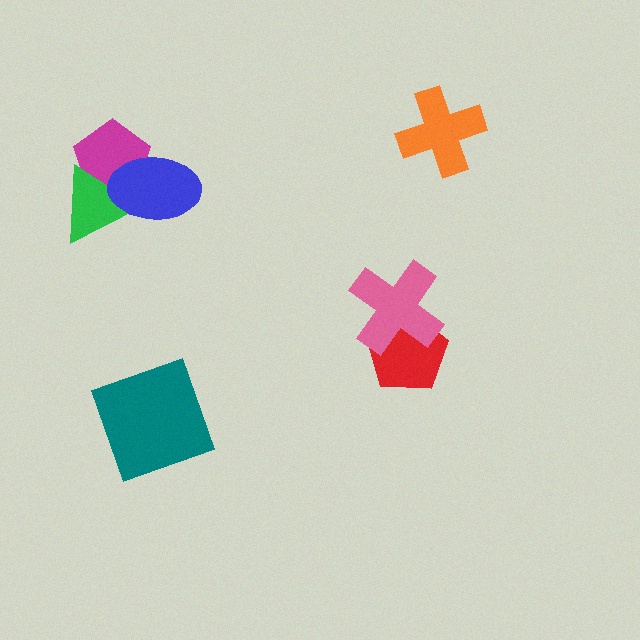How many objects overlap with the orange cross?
0 objects overlap with the orange cross.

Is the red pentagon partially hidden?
Yes, it is partially covered by another shape.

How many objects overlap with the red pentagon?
1 object overlaps with the red pentagon.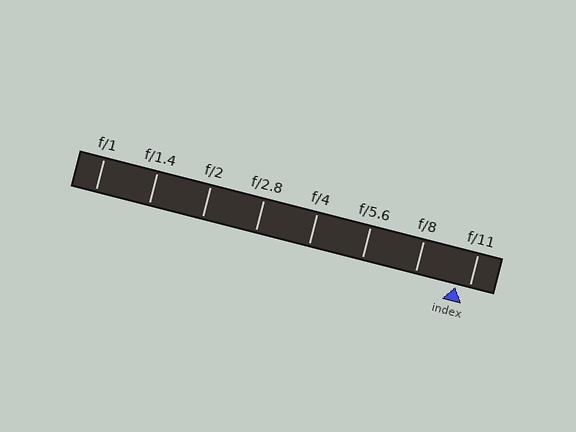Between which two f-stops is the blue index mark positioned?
The index mark is between f/8 and f/11.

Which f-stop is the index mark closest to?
The index mark is closest to f/11.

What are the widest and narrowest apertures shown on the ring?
The widest aperture shown is f/1 and the narrowest is f/11.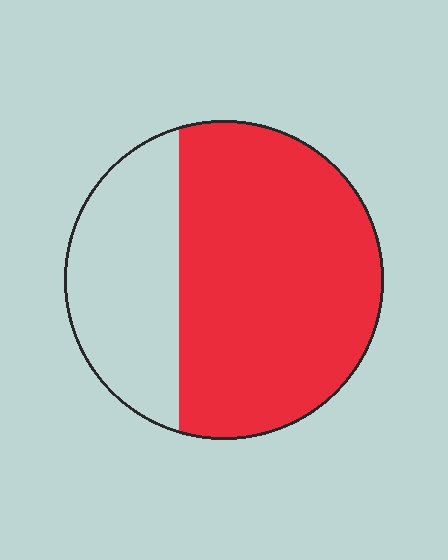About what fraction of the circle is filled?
About two thirds (2/3).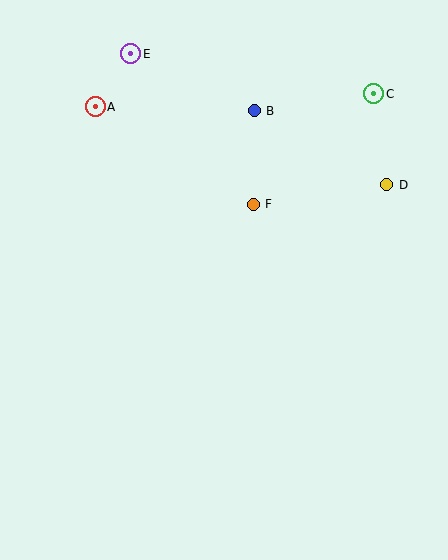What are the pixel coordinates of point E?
Point E is at (131, 54).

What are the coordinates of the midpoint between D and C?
The midpoint between D and C is at (380, 139).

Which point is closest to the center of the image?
Point F at (253, 204) is closest to the center.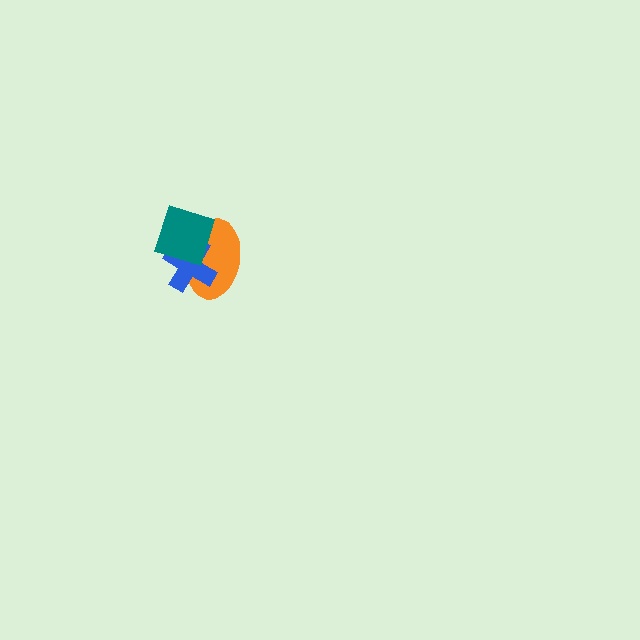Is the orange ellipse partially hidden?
Yes, it is partially covered by another shape.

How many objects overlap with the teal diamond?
2 objects overlap with the teal diamond.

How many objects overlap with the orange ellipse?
2 objects overlap with the orange ellipse.